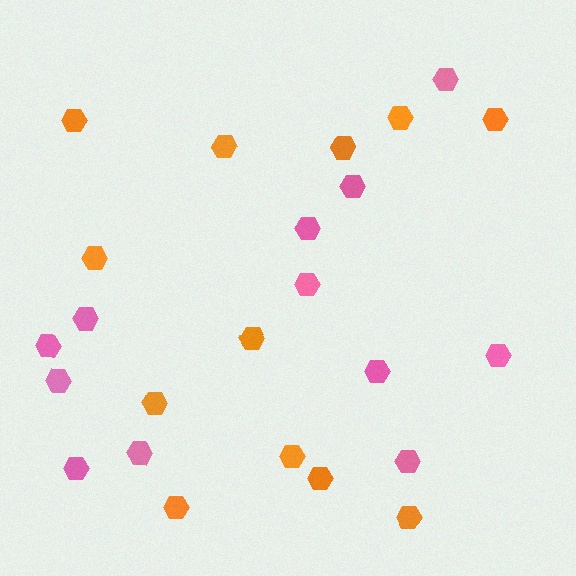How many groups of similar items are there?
There are 2 groups: one group of pink hexagons (12) and one group of orange hexagons (12).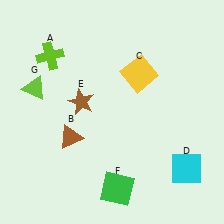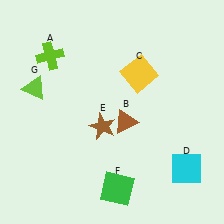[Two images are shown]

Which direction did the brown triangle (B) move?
The brown triangle (B) moved right.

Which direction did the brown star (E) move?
The brown star (E) moved down.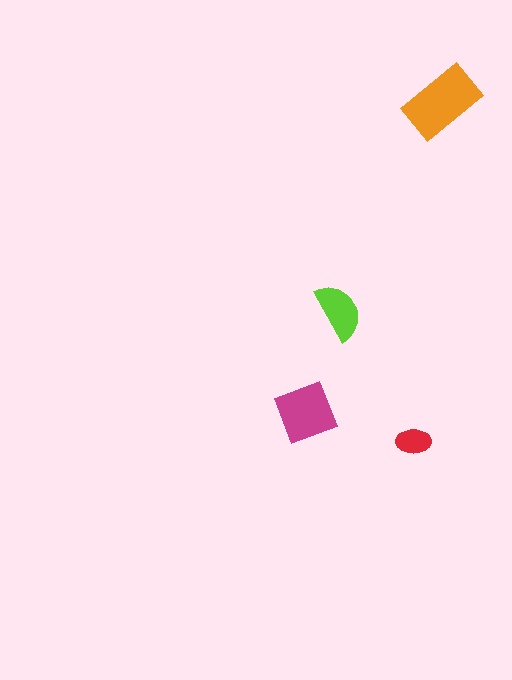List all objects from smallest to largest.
The red ellipse, the lime semicircle, the magenta diamond, the orange rectangle.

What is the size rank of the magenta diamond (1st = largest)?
2nd.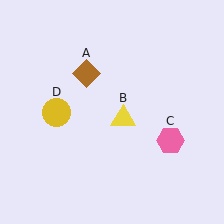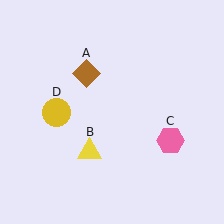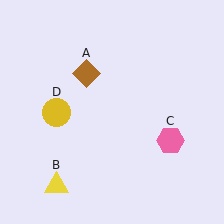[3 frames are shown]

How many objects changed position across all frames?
1 object changed position: yellow triangle (object B).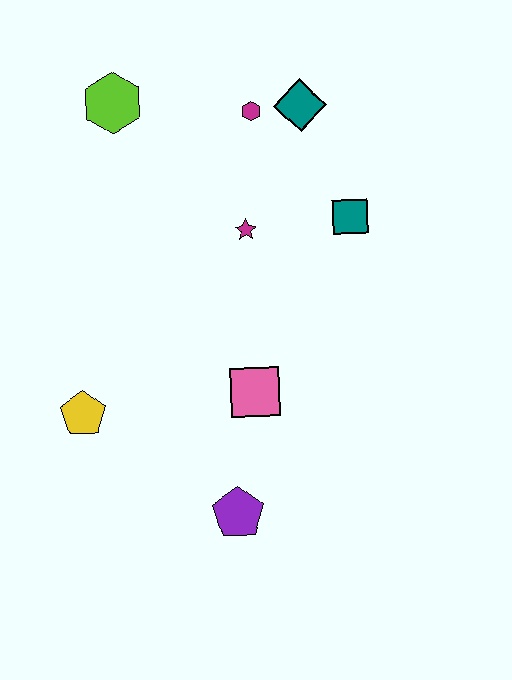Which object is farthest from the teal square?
The yellow pentagon is farthest from the teal square.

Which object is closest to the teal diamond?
The magenta hexagon is closest to the teal diamond.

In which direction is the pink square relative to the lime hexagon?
The pink square is below the lime hexagon.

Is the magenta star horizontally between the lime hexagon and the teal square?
Yes